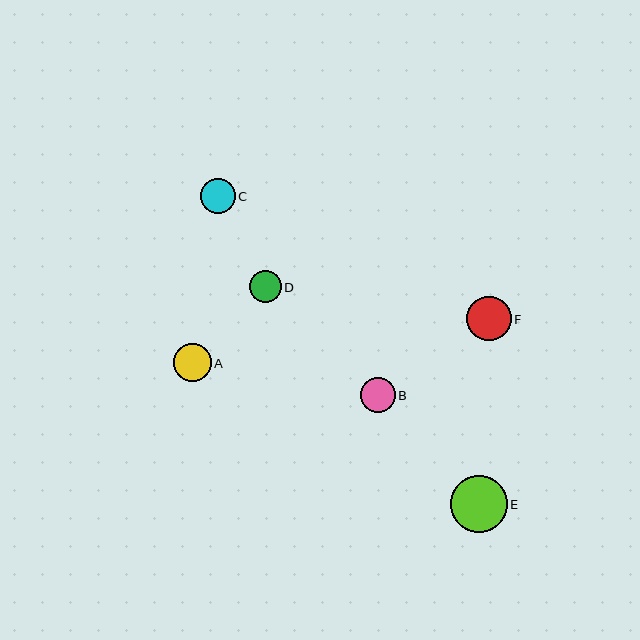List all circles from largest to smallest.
From largest to smallest: E, F, A, C, B, D.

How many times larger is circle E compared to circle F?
Circle E is approximately 1.3 times the size of circle F.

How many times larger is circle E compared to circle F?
Circle E is approximately 1.3 times the size of circle F.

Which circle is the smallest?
Circle D is the smallest with a size of approximately 32 pixels.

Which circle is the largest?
Circle E is the largest with a size of approximately 57 pixels.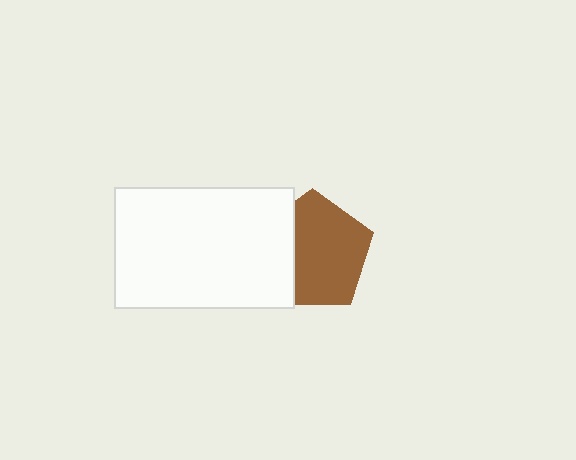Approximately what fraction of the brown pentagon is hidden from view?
Roughly 31% of the brown pentagon is hidden behind the white rectangle.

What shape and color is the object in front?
The object in front is a white rectangle.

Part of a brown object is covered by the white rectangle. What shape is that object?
It is a pentagon.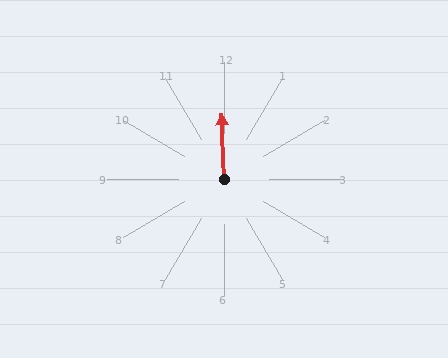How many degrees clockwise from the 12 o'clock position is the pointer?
Approximately 358 degrees.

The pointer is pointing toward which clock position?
Roughly 12 o'clock.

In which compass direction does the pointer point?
North.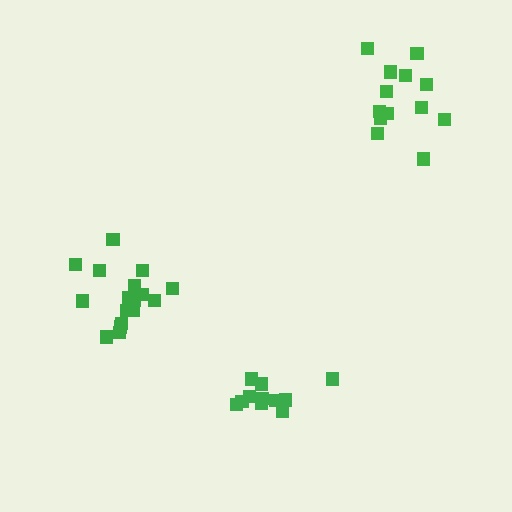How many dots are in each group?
Group 1: 13 dots, Group 2: 11 dots, Group 3: 17 dots (41 total).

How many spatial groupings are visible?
There are 3 spatial groupings.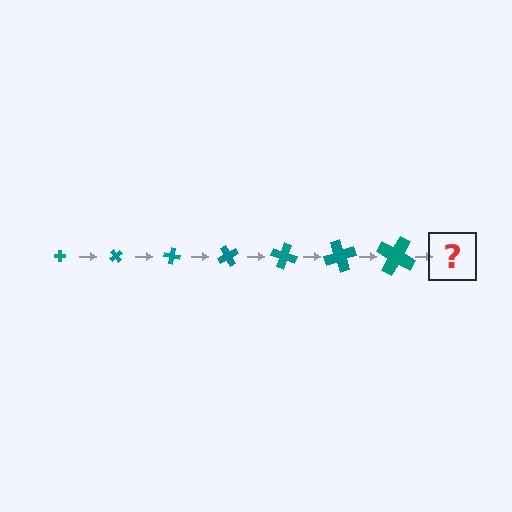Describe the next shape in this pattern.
It should be a cross, larger than the previous one and rotated 350 degrees from the start.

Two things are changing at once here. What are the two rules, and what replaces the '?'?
The two rules are that the cross grows larger each step and it rotates 50 degrees each step. The '?' should be a cross, larger than the previous one and rotated 350 degrees from the start.